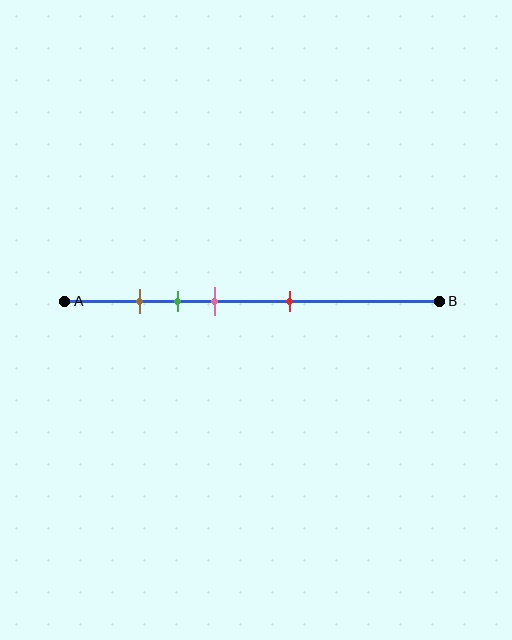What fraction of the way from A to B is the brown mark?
The brown mark is approximately 20% (0.2) of the way from A to B.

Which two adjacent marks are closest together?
The brown and green marks are the closest adjacent pair.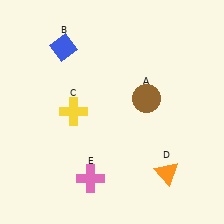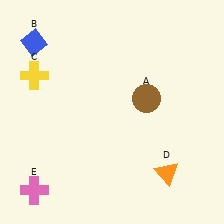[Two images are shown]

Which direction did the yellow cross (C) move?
The yellow cross (C) moved left.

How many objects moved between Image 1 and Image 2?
3 objects moved between the two images.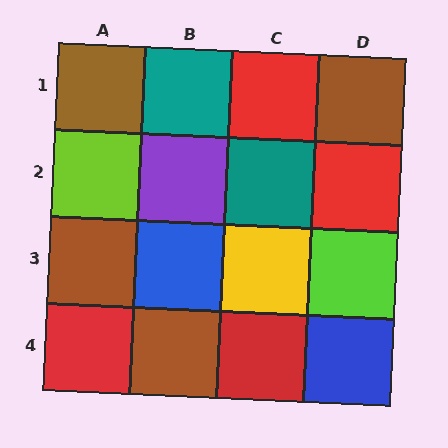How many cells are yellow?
1 cell is yellow.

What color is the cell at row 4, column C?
Red.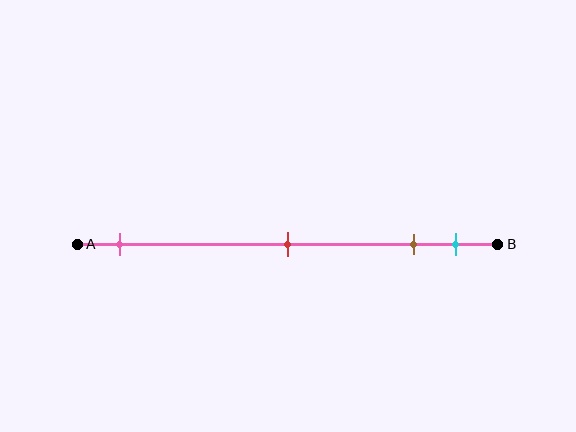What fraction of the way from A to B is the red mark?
The red mark is approximately 50% (0.5) of the way from A to B.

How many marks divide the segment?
There are 4 marks dividing the segment.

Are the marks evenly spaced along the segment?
No, the marks are not evenly spaced.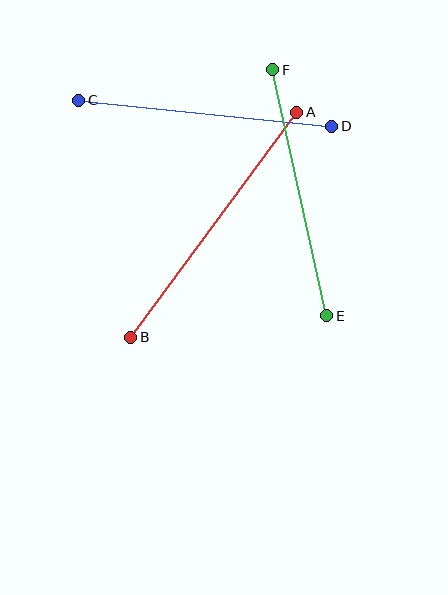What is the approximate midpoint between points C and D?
The midpoint is at approximately (205, 113) pixels.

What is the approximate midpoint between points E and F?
The midpoint is at approximately (300, 193) pixels.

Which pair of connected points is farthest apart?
Points A and B are farthest apart.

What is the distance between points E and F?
The distance is approximately 252 pixels.